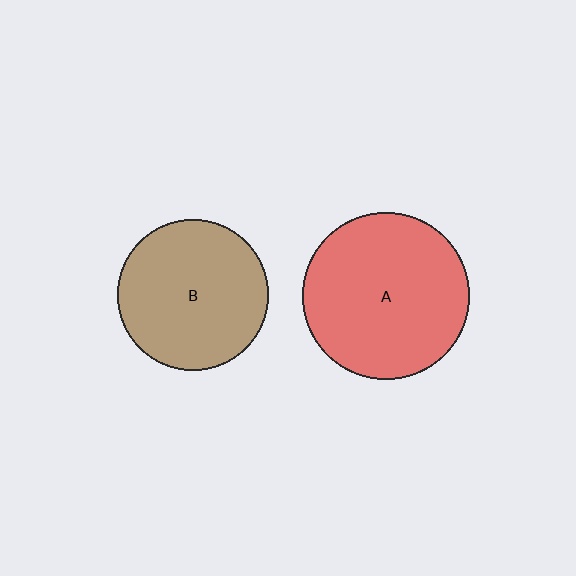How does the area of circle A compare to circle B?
Approximately 1.2 times.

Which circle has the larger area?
Circle A (red).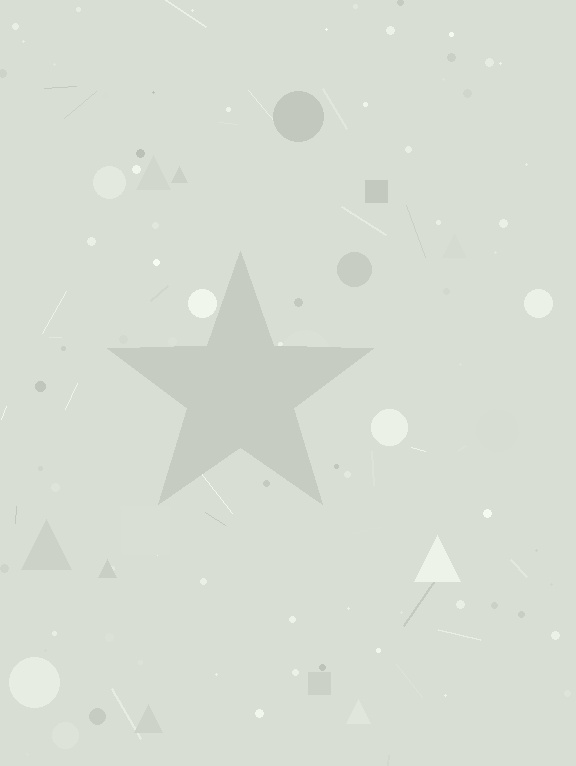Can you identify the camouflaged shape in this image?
The camouflaged shape is a star.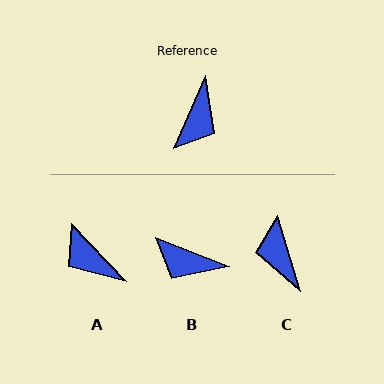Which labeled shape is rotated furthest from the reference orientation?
C, about 139 degrees away.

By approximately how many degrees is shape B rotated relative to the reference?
Approximately 87 degrees clockwise.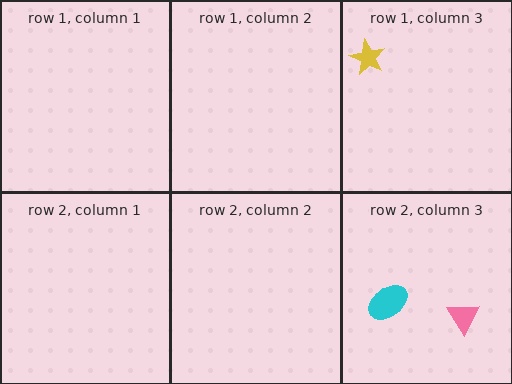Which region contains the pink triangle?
The row 2, column 3 region.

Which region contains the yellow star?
The row 1, column 3 region.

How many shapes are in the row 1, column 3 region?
1.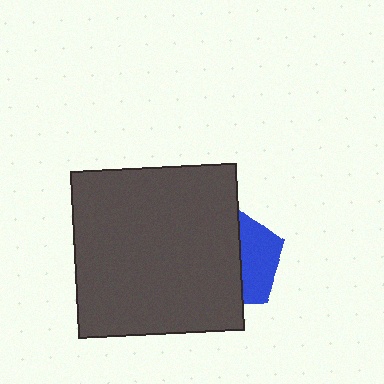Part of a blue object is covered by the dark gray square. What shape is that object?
It is a pentagon.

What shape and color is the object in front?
The object in front is a dark gray square.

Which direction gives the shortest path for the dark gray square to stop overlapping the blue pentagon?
Moving left gives the shortest separation.